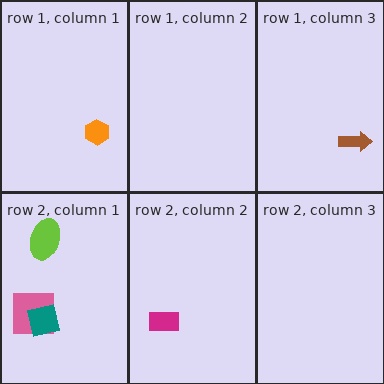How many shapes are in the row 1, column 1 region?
1.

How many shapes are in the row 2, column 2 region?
1.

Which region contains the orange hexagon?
The row 1, column 1 region.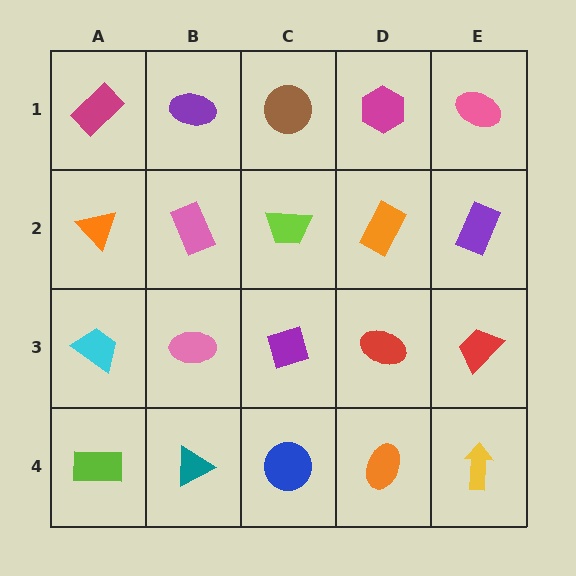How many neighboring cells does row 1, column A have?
2.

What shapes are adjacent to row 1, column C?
A lime trapezoid (row 2, column C), a purple ellipse (row 1, column B), a magenta hexagon (row 1, column D).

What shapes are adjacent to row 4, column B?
A pink ellipse (row 3, column B), a lime rectangle (row 4, column A), a blue circle (row 4, column C).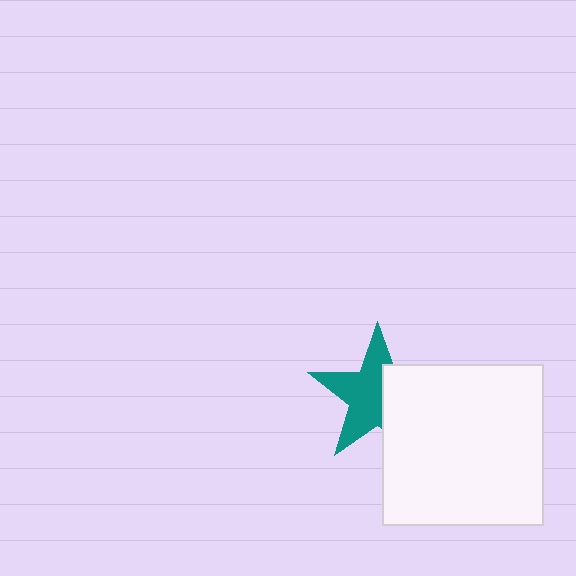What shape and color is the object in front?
The object in front is a white square.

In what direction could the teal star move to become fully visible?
The teal star could move left. That would shift it out from behind the white square entirely.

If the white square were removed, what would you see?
You would see the complete teal star.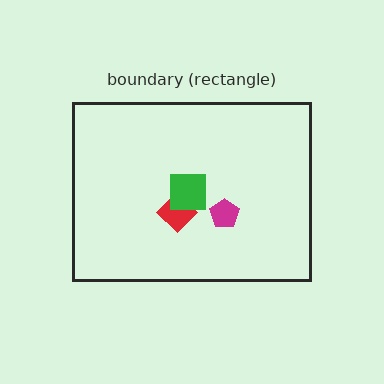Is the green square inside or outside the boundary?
Inside.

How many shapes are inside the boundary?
3 inside, 0 outside.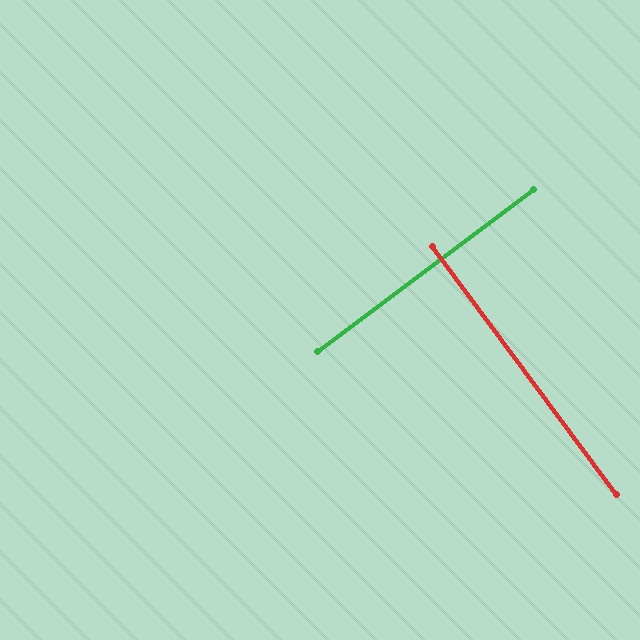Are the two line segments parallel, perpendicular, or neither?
Perpendicular — they meet at approximately 90°.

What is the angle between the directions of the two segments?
Approximately 90 degrees.